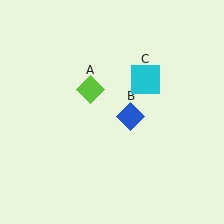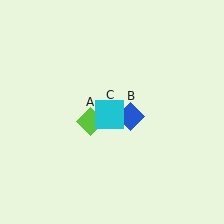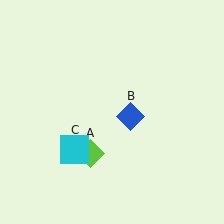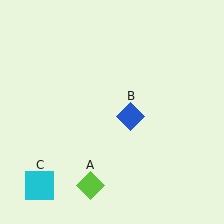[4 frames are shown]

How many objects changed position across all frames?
2 objects changed position: lime diamond (object A), cyan square (object C).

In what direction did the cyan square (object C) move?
The cyan square (object C) moved down and to the left.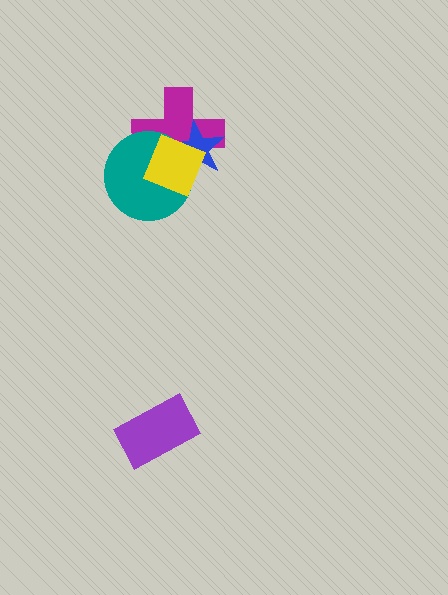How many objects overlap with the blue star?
3 objects overlap with the blue star.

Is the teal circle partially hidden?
Yes, it is partially covered by another shape.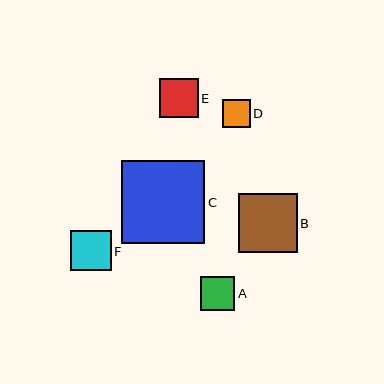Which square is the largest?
Square C is the largest with a size of approximately 83 pixels.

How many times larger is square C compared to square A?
Square C is approximately 2.4 times the size of square A.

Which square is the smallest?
Square D is the smallest with a size of approximately 28 pixels.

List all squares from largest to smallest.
From largest to smallest: C, B, F, E, A, D.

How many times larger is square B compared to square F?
Square B is approximately 1.5 times the size of square F.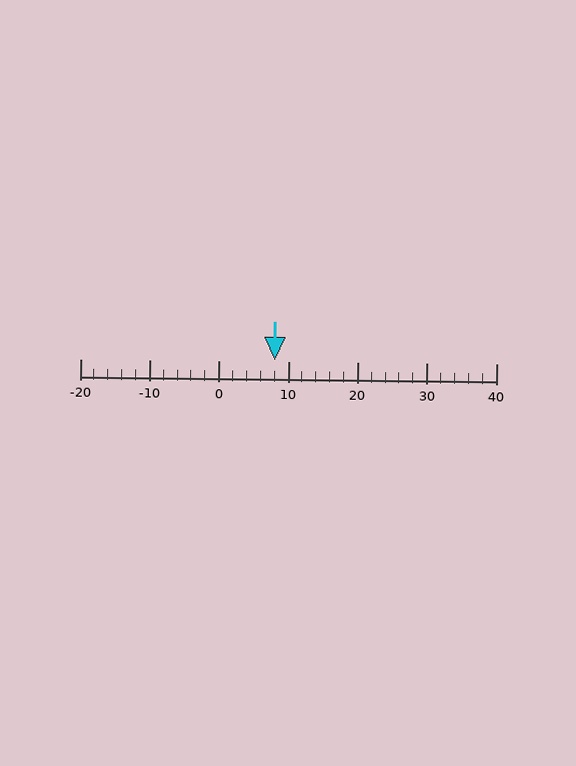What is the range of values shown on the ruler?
The ruler shows values from -20 to 40.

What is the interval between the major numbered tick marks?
The major tick marks are spaced 10 units apart.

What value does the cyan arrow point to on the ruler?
The cyan arrow points to approximately 8.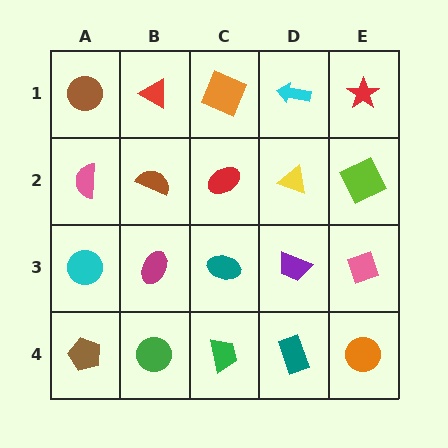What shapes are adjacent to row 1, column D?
A yellow triangle (row 2, column D), an orange square (row 1, column C), a red star (row 1, column E).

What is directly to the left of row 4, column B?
A brown pentagon.